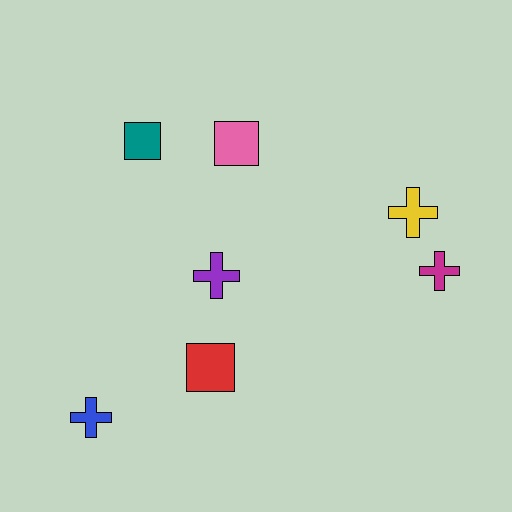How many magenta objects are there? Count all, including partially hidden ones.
There is 1 magenta object.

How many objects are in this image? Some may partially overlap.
There are 7 objects.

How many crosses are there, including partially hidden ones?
There are 4 crosses.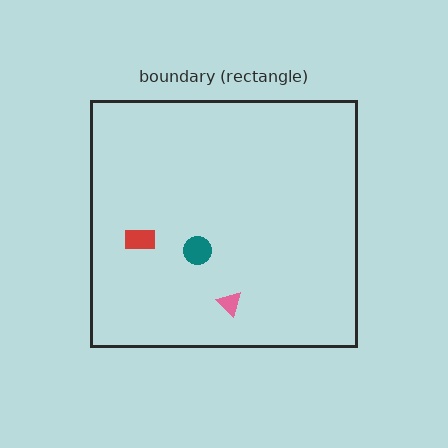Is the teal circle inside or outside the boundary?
Inside.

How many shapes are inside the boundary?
3 inside, 0 outside.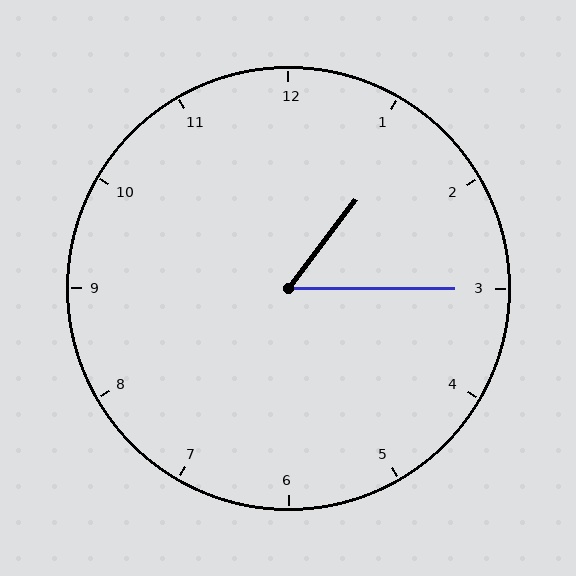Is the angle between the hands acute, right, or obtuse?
It is acute.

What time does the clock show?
1:15.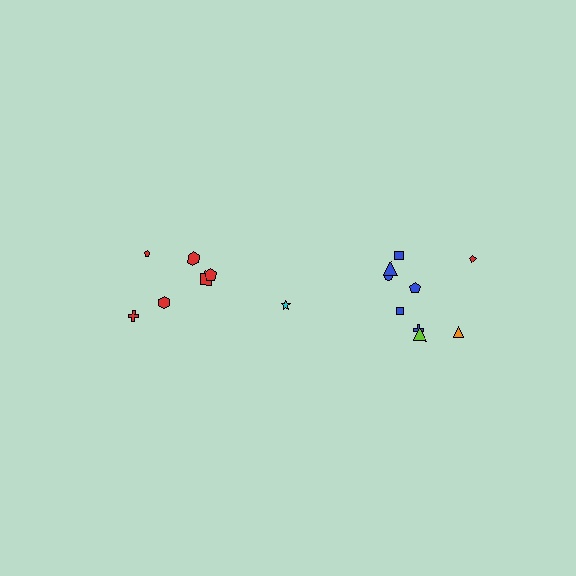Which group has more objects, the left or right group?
The right group.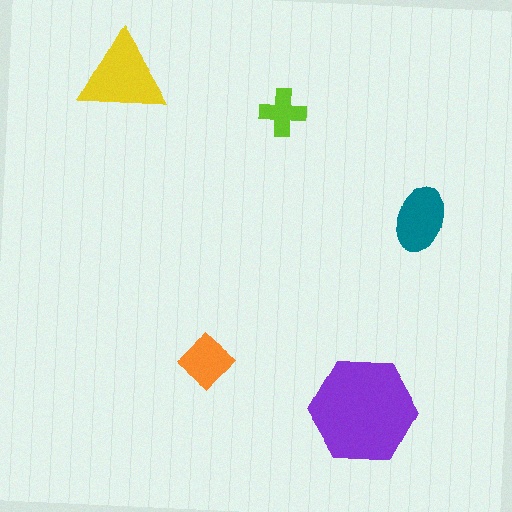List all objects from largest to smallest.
The purple hexagon, the yellow triangle, the teal ellipse, the orange diamond, the lime cross.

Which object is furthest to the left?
The yellow triangle is leftmost.